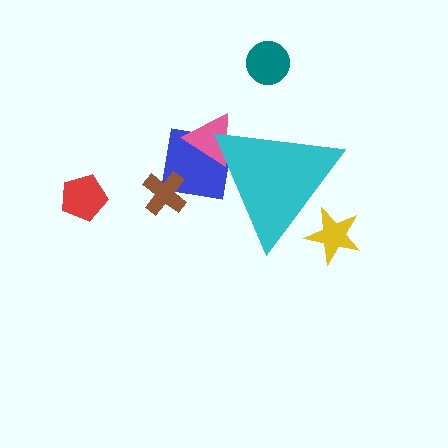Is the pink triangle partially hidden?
Yes, the pink triangle is partially hidden behind the cyan triangle.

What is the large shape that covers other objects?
A cyan triangle.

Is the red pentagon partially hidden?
No, the red pentagon is fully visible.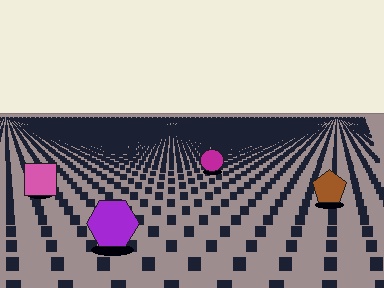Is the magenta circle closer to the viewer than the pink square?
No. The pink square is closer — you can tell from the texture gradient: the ground texture is coarser near it.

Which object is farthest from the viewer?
The magenta circle is farthest from the viewer. It appears smaller and the ground texture around it is denser.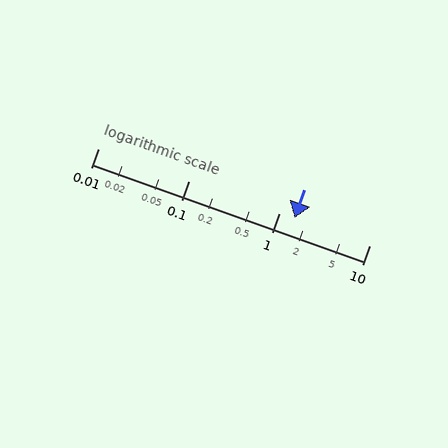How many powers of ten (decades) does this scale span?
The scale spans 3 decades, from 0.01 to 10.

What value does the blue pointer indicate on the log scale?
The pointer indicates approximately 1.5.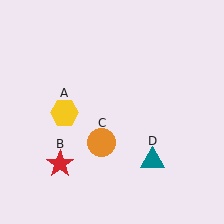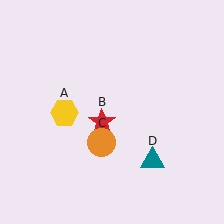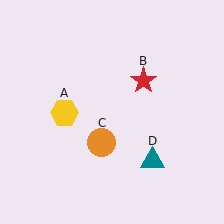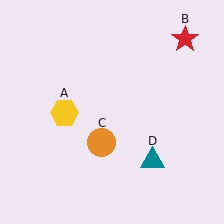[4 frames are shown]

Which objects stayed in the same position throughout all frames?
Yellow hexagon (object A) and orange circle (object C) and teal triangle (object D) remained stationary.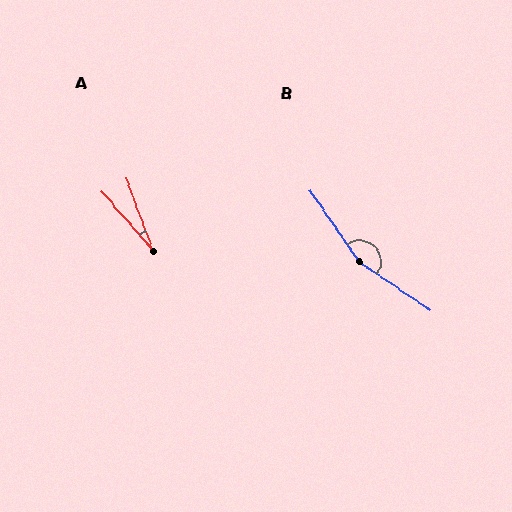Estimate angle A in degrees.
Approximately 21 degrees.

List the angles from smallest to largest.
A (21°), B (158°).